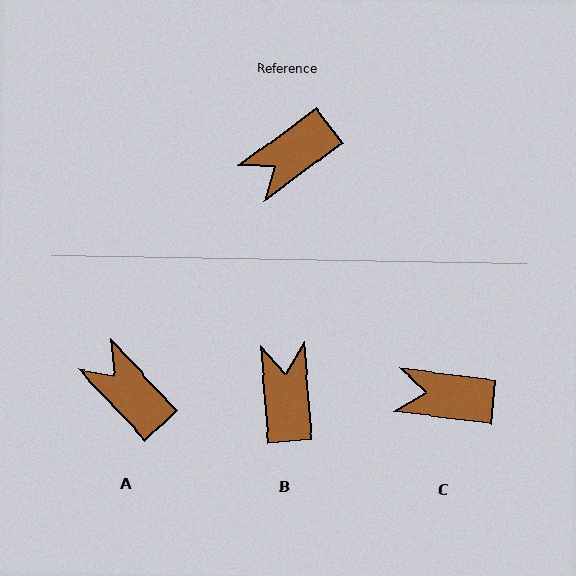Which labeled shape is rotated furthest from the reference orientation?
B, about 122 degrees away.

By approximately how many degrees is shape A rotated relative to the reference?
Approximately 83 degrees clockwise.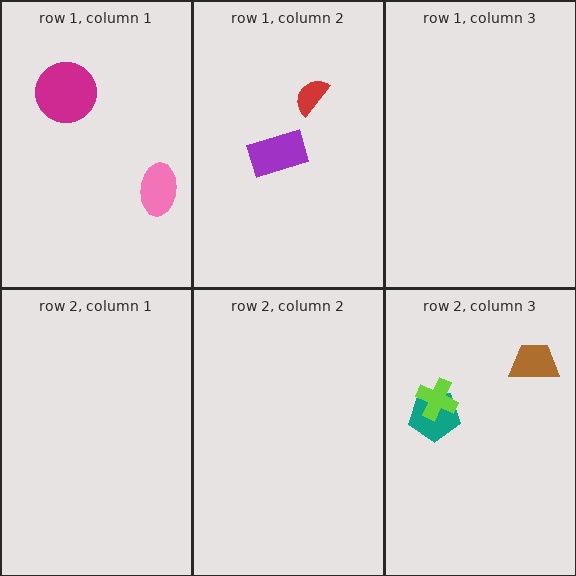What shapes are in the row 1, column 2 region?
The red semicircle, the purple rectangle.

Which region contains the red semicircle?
The row 1, column 2 region.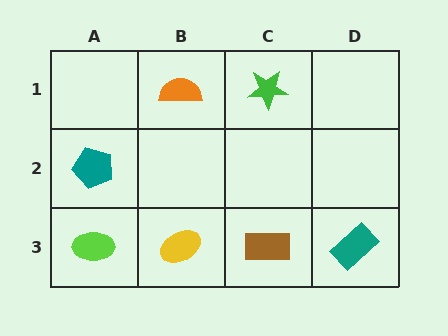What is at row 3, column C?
A brown rectangle.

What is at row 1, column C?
A green star.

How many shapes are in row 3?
4 shapes.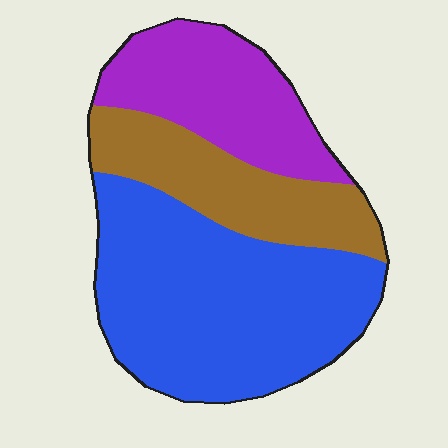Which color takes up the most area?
Blue, at roughly 50%.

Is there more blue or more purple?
Blue.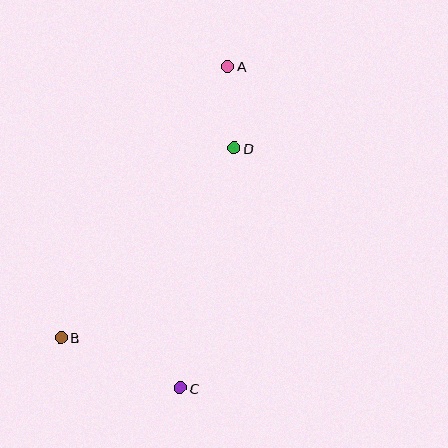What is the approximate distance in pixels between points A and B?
The distance between A and B is approximately 318 pixels.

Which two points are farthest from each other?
Points A and C are farthest from each other.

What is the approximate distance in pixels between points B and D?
The distance between B and D is approximately 257 pixels.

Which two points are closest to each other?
Points A and D are closest to each other.